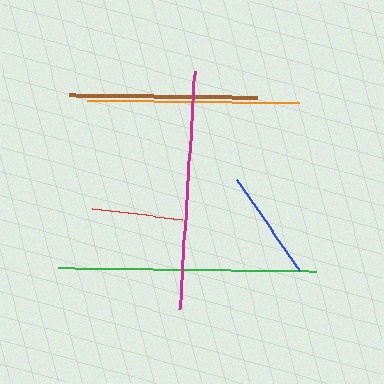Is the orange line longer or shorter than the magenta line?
The magenta line is longer than the orange line.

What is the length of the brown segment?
The brown segment is approximately 188 pixels long.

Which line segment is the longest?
The green line is the longest at approximately 258 pixels.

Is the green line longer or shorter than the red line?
The green line is longer than the red line.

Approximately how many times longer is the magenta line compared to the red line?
The magenta line is approximately 2.6 times the length of the red line.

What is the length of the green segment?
The green segment is approximately 258 pixels long.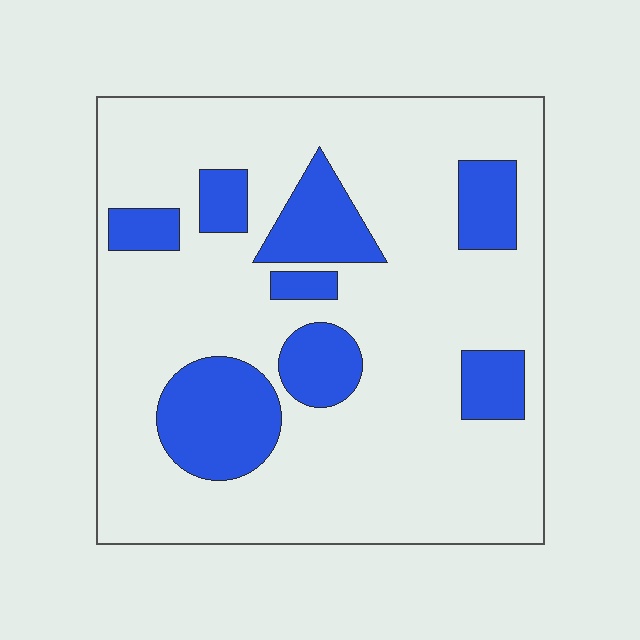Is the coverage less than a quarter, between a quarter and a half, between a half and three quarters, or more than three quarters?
Less than a quarter.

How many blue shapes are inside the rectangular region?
8.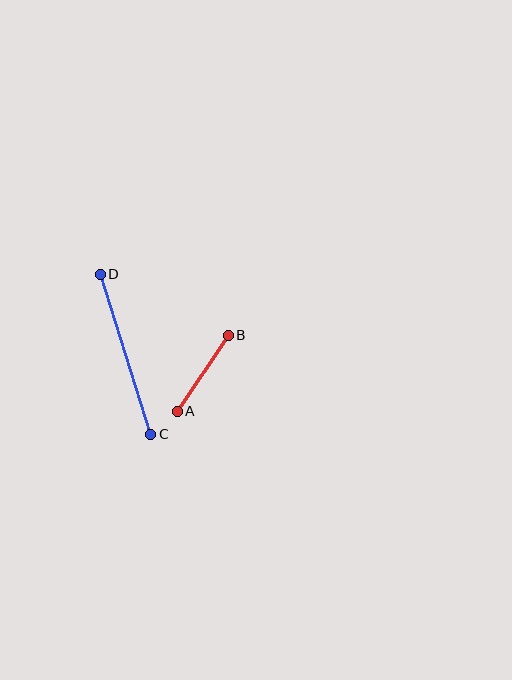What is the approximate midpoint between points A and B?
The midpoint is at approximately (203, 373) pixels.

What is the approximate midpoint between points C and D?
The midpoint is at approximately (125, 354) pixels.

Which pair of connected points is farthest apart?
Points C and D are farthest apart.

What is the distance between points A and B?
The distance is approximately 92 pixels.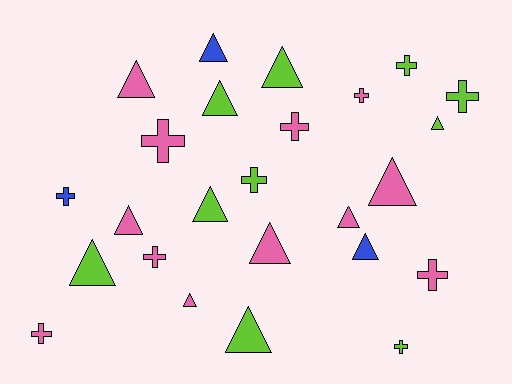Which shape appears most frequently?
Triangle, with 14 objects.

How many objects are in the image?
There are 25 objects.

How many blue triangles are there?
There are 2 blue triangles.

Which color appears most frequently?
Pink, with 12 objects.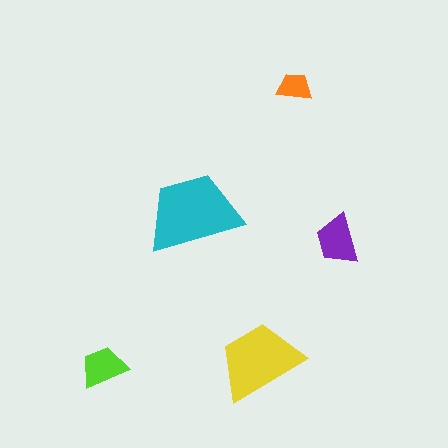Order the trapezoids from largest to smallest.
the cyan one, the yellow one, the purple one, the lime one, the orange one.